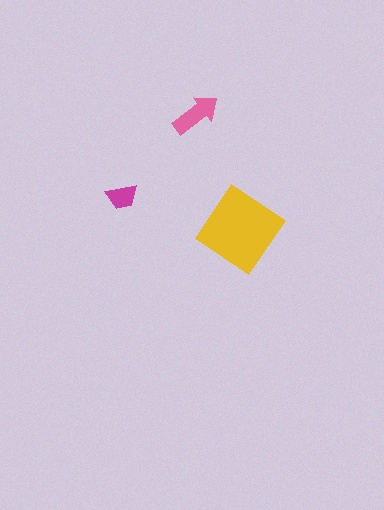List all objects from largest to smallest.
The yellow diamond, the pink arrow, the magenta trapezoid.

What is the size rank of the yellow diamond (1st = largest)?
1st.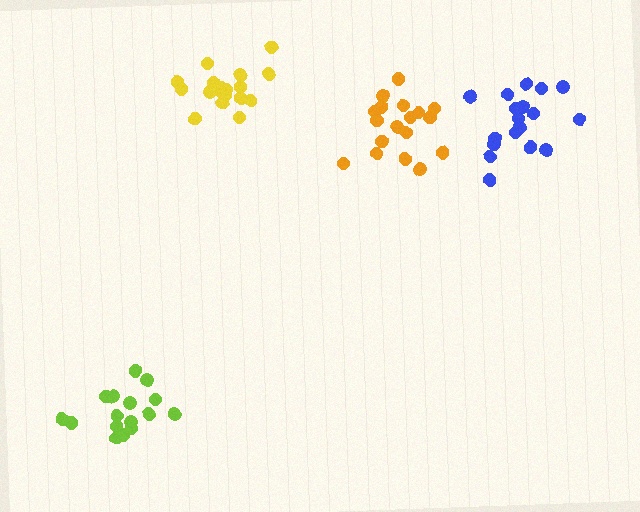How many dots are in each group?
Group 1: 16 dots, Group 2: 18 dots, Group 3: 18 dots, Group 4: 18 dots (70 total).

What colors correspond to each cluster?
The clusters are colored: lime, blue, yellow, orange.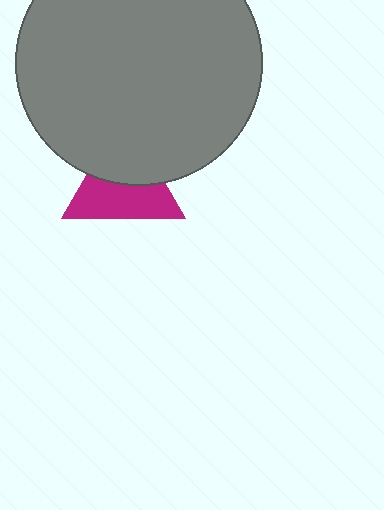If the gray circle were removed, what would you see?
You would see the complete magenta triangle.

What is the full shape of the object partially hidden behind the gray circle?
The partially hidden object is a magenta triangle.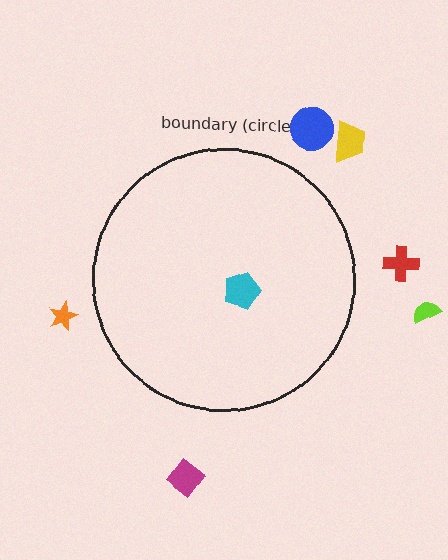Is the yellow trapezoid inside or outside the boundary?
Outside.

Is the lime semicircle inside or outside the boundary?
Outside.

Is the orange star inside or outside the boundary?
Outside.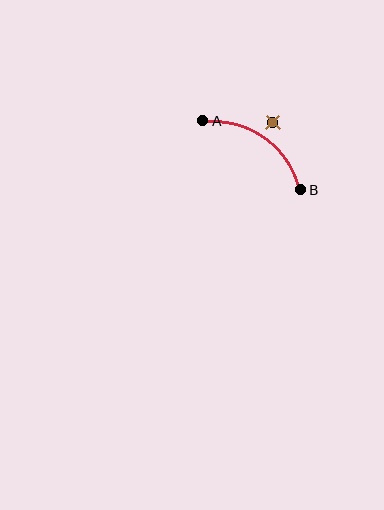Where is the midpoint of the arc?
The arc midpoint is the point on the curve farthest from the straight line joining A and B. It sits above and to the right of that line.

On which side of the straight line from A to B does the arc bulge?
The arc bulges above and to the right of the straight line connecting A and B.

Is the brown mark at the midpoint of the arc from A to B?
No — the brown mark does not lie on the arc at all. It sits slightly outside the curve.